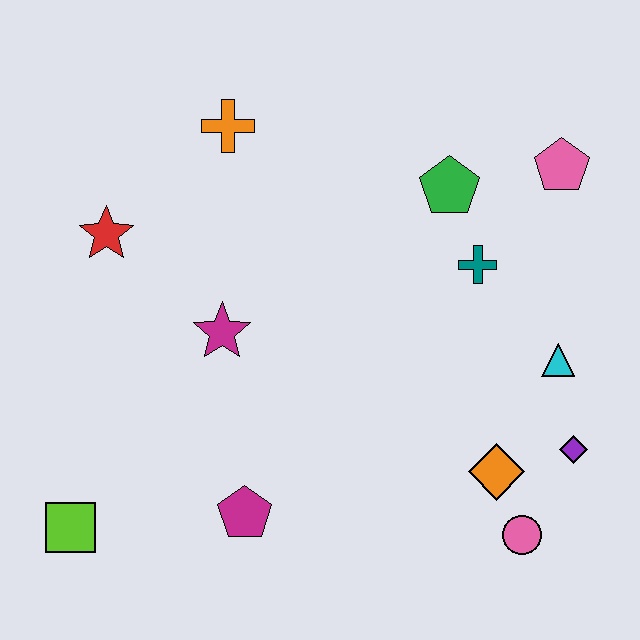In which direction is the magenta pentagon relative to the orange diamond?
The magenta pentagon is to the left of the orange diamond.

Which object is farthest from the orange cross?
The pink circle is farthest from the orange cross.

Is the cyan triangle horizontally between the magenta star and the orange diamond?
No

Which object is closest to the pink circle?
The orange diamond is closest to the pink circle.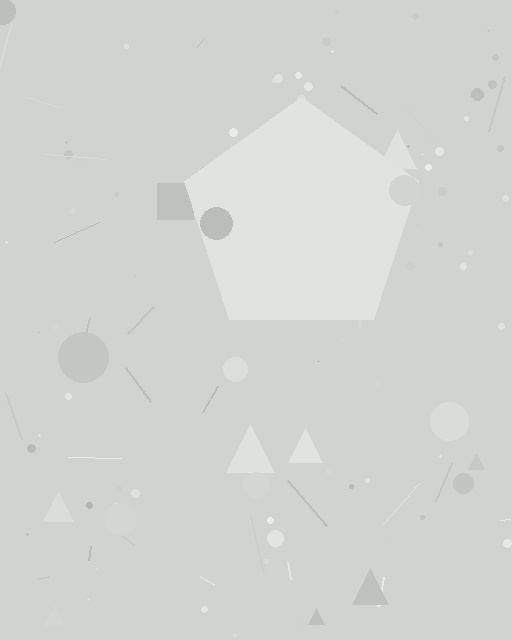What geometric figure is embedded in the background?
A pentagon is embedded in the background.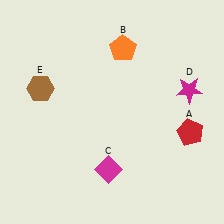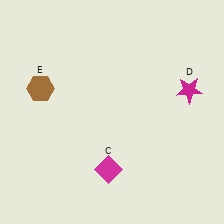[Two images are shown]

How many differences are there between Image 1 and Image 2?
There are 2 differences between the two images.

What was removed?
The red pentagon (A), the orange pentagon (B) were removed in Image 2.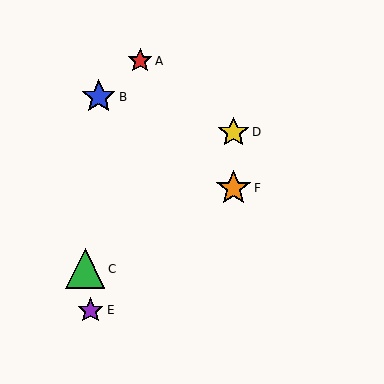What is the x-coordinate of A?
Object A is at x≈140.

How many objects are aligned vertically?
2 objects (D, F) are aligned vertically.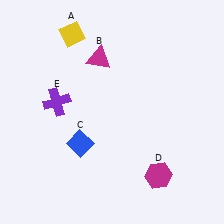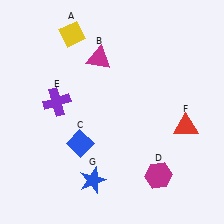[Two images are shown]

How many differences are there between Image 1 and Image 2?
There are 2 differences between the two images.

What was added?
A red triangle (F), a blue star (G) were added in Image 2.